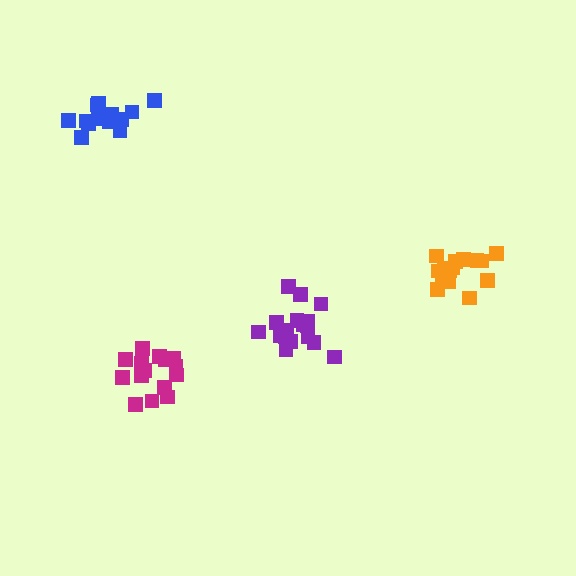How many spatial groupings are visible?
There are 4 spatial groupings.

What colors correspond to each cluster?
The clusters are colored: purple, orange, blue, magenta.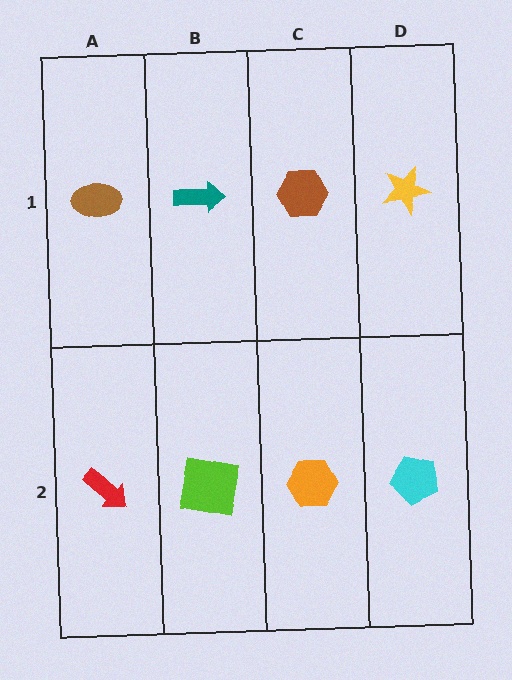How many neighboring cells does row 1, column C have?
3.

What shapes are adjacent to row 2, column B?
A teal arrow (row 1, column B), a red arrow (row 2, column A), an orange hexagon (row 2, column C).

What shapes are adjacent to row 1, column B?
A lime square (row 2, column B), a brown ellipse (row 1, column A), a brown hexagon (row 1, column C).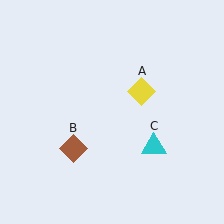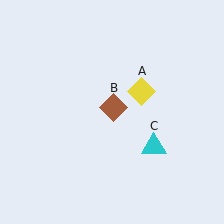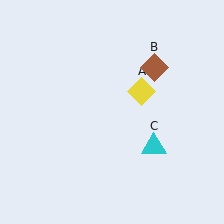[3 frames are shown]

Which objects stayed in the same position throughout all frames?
Yellow diamond (object A) and cyan triangle (object C) remained stationary.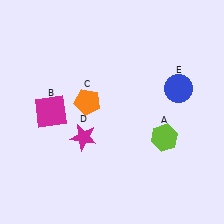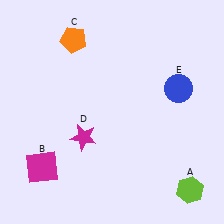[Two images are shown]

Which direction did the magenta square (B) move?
The magenta square (B) moved down.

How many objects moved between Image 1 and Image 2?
3 objects moved between the two images.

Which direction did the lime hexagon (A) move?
The lime hexagon (A) moved down.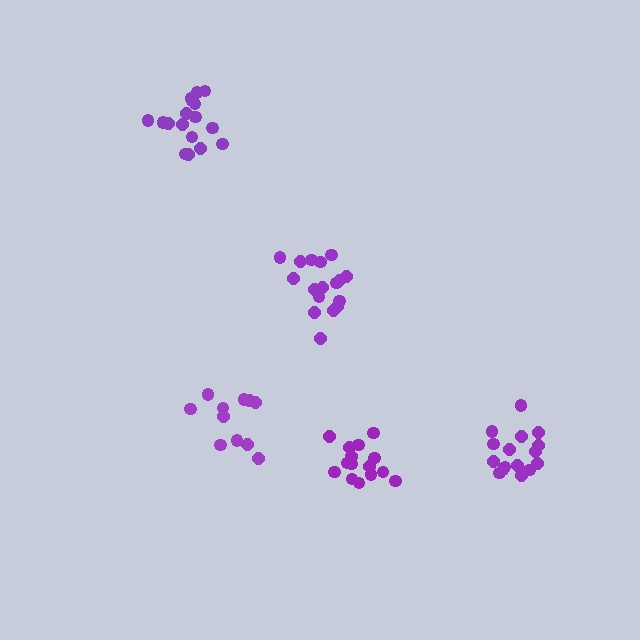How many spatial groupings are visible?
There are 5 spatial groupings.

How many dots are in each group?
Group 1: 15 dots, Group 2: 17 dots, Group 3: 16 dots, Group 4: 17 dots, Group 5: 11 dots (76 total).